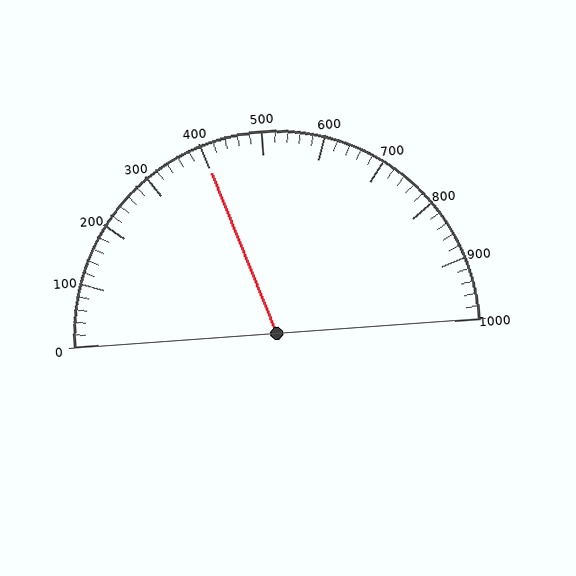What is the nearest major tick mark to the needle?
The nearest major tick mark is 400.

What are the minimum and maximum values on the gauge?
The gauge ranges from 0 to 1000.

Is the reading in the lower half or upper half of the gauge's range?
The reading is in the lower half of the range (0 to 1000).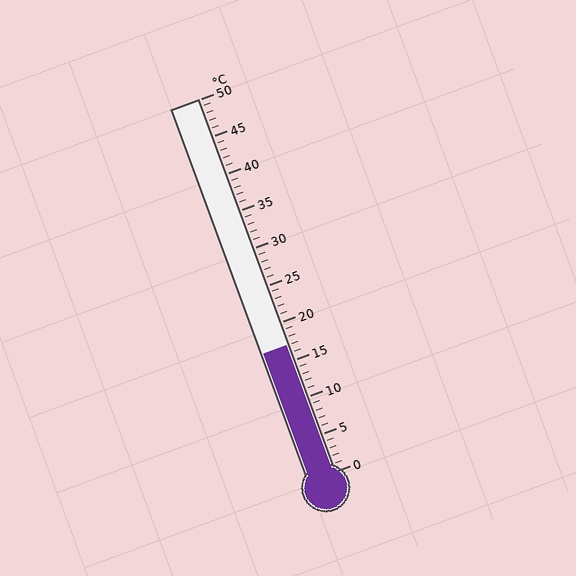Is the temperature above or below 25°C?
The temperature is below 25°C.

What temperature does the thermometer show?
The thermometer shows approximately 17°C.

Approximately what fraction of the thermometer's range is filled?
The thermometer is filled to approximately 35% of its range.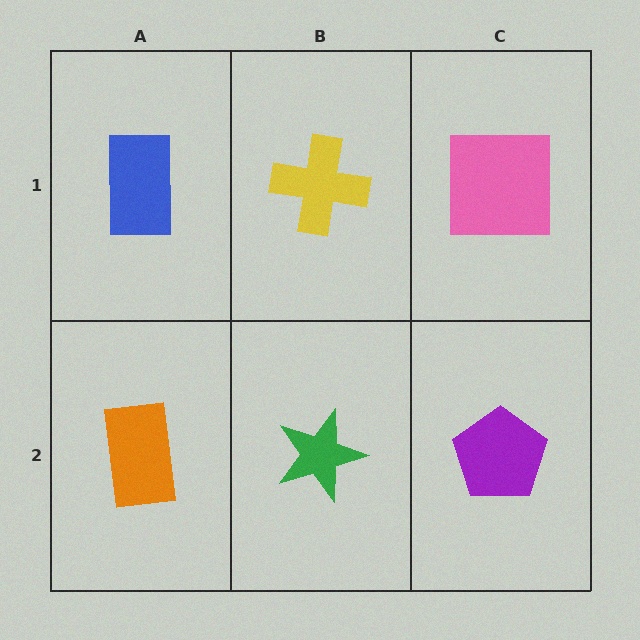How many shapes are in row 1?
3 shapes.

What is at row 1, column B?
A yellow cross.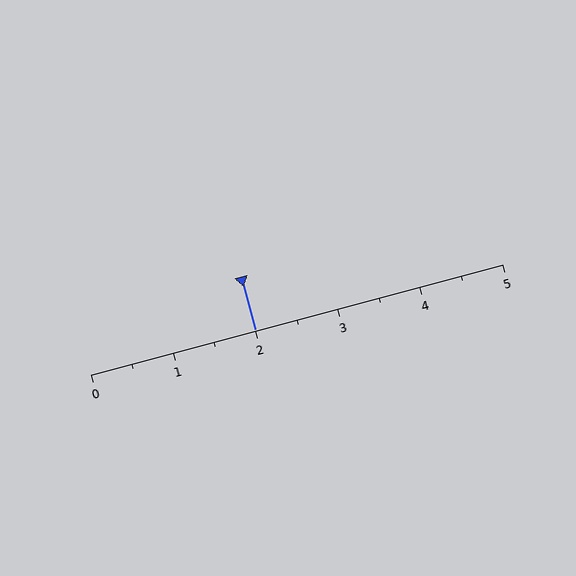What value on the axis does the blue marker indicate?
The marker indicates approximately 2.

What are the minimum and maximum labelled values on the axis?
The axis runs from 0 to 5.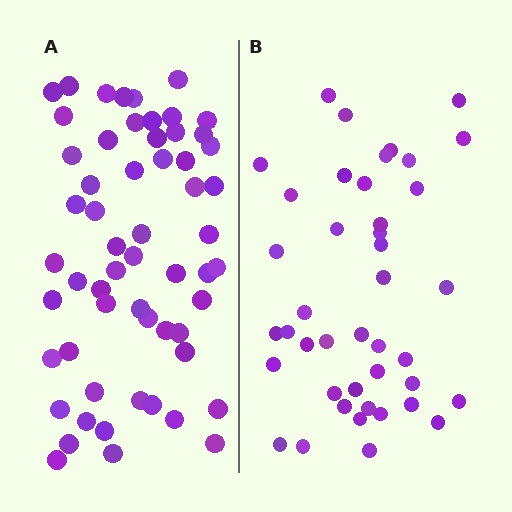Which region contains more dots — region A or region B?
Region A (the left region) has more dots.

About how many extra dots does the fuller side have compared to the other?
Region A has approximately 15 more dots than region B.